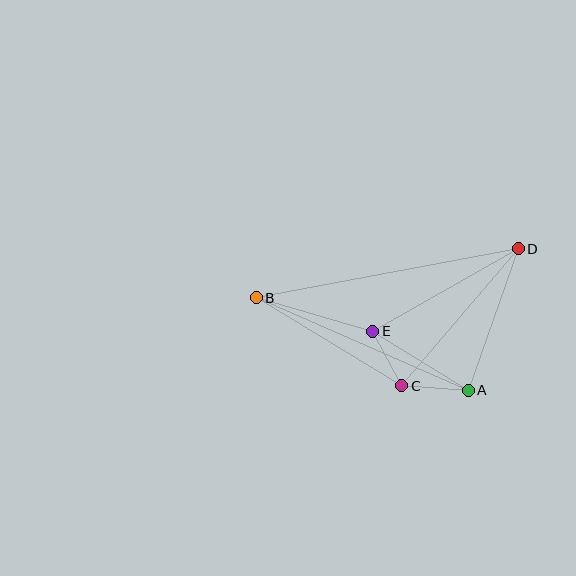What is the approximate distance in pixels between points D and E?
The distance between D and E is approximately 167 pixels.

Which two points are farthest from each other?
Points B and D are farthest from each other.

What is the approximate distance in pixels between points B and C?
The distance between B and C is approximately 170 pixels.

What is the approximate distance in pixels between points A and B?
The distance between A and B is approximately 231 pixels.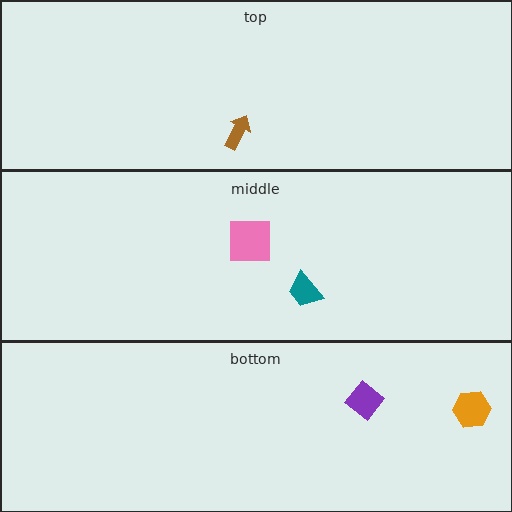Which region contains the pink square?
The middle region.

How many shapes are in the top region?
1.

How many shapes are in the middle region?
2.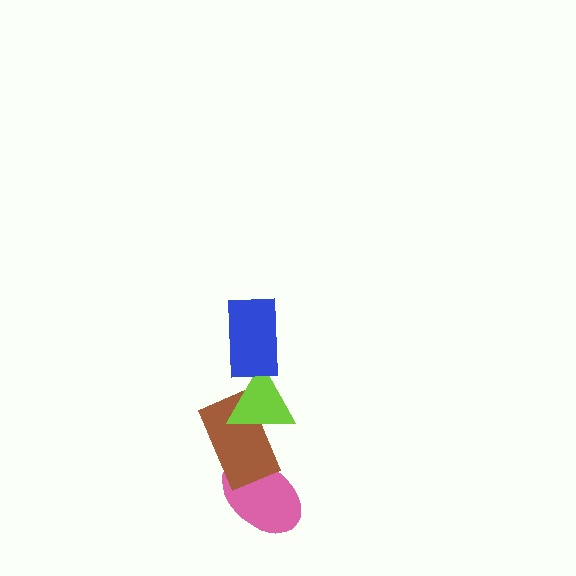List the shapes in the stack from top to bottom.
From top to bottom: the blue rectangle, the lime triangle, the brown rectangle, the pink ellipse.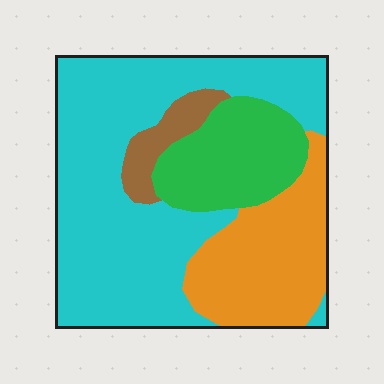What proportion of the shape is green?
Green takes up between a sixth and a third of the shape.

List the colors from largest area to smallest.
From largest to smallest: cyan, orange, green, brown.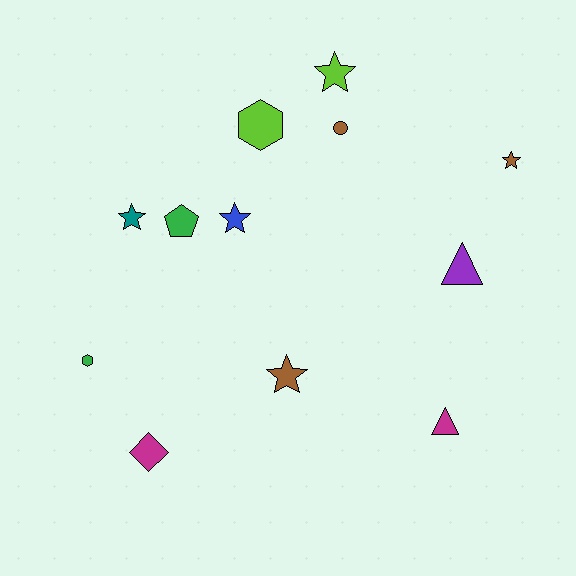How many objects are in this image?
There are 12 objects.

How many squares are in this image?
There are no squares.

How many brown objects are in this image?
There are 3 brown objects.